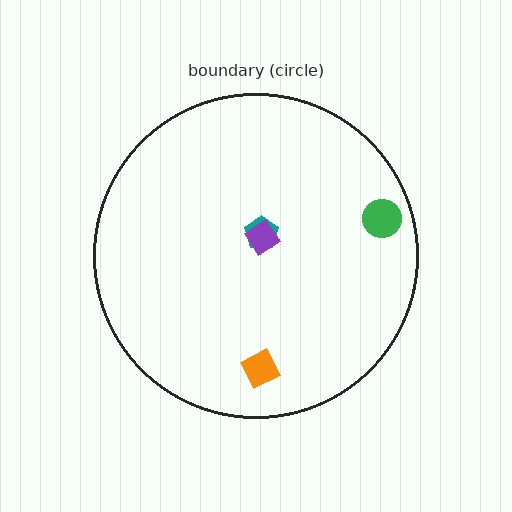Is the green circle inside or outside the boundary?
Inside.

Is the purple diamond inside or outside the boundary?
Inside.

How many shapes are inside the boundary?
4 inside, 0 outside.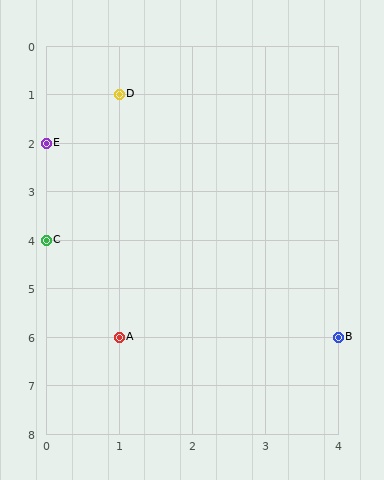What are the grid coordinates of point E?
Point E is at grid coordinates (0, 2).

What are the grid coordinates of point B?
Point B is at grid coordinates (4, 6).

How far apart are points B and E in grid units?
Points B and E are 4 columns and 4 rows apart (about 5.7 grid units diagonally).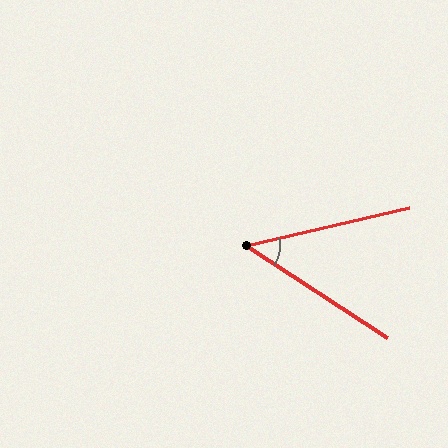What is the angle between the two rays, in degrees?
Approximately 46 degrees.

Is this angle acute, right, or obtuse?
It is acute.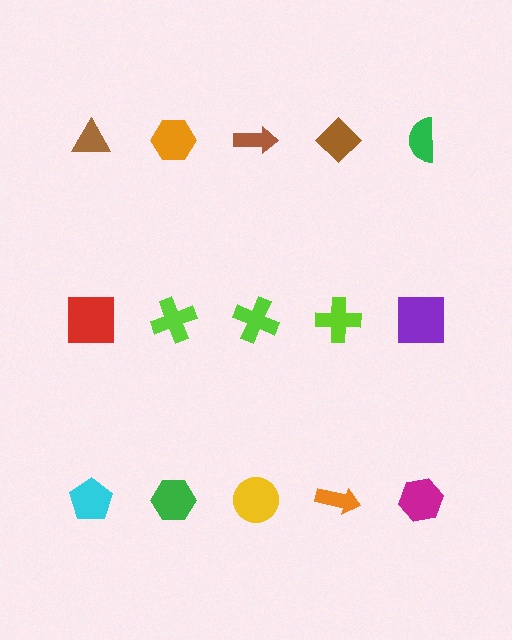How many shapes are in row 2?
5 shapes.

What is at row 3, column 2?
A green hexagon.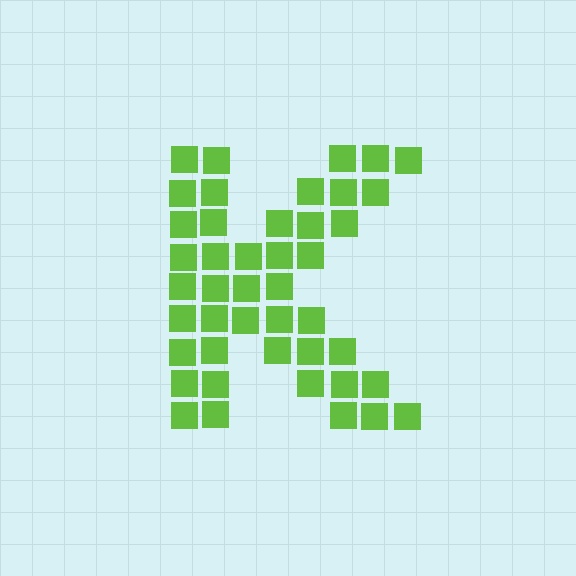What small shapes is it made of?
It is made of small squares.